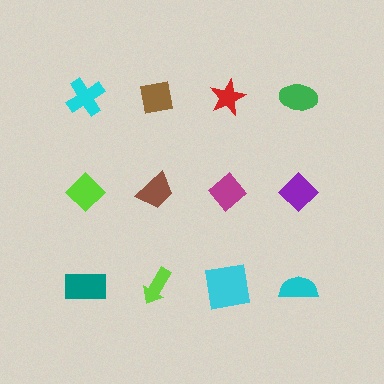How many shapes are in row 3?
4 shapes.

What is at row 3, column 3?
A cyan square.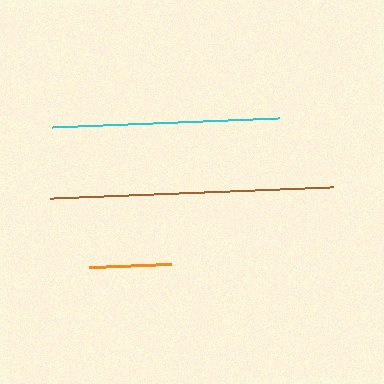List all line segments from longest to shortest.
From longest to shortest: brown, cyan, orange.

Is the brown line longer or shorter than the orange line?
The brown line is longer than the orange line.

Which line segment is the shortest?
The orange line is the shortest at approximately 82 pixels.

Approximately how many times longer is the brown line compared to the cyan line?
The brown line is approximately 1.2 times the length of the cyan line.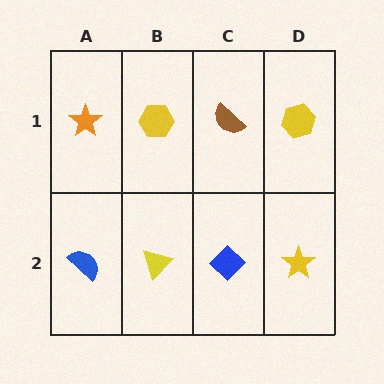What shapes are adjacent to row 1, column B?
A yellow triangle (row 2, column B), an orange star (row 1, column A), a brown semicircle (row 1, column C).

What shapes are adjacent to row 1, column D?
A yellow star (row 2, column D), a brown semicircle (row 1, column C).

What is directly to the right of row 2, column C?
A yellow star.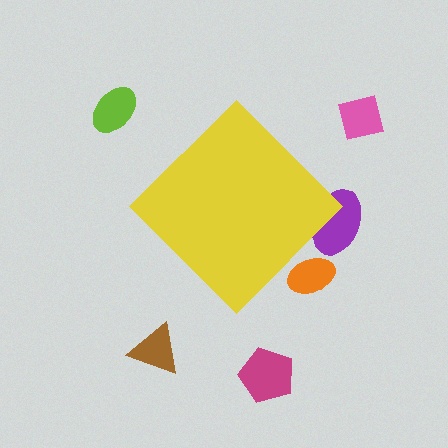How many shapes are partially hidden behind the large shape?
2 shapes are partially hidden.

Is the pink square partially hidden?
No, the pink square is fully visible.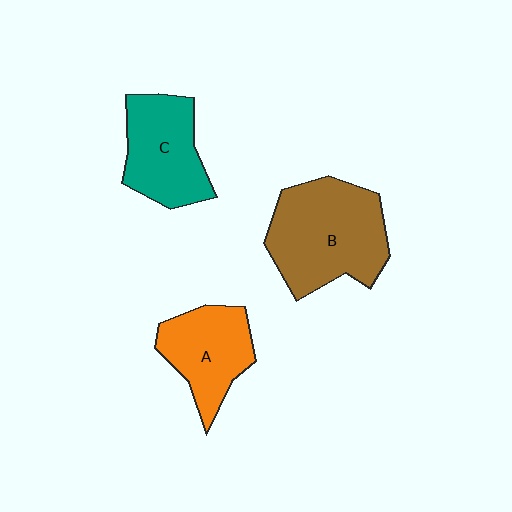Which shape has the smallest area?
Shape A (orange).